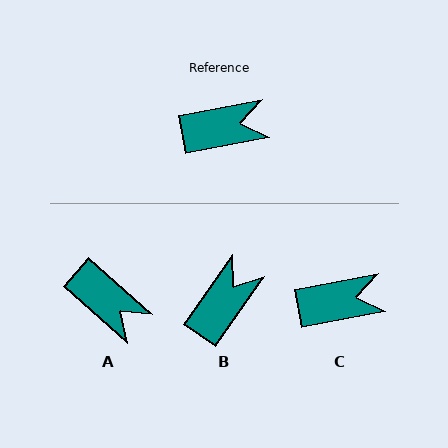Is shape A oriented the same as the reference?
No, it is off by about 52 degrees.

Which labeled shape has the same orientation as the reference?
C.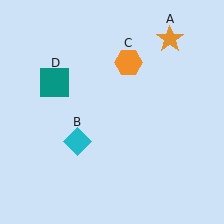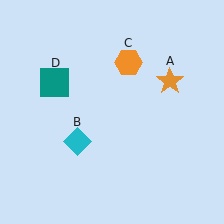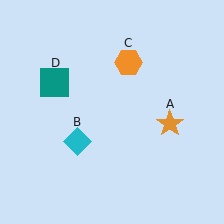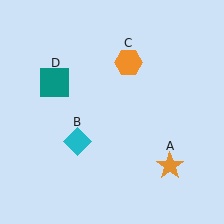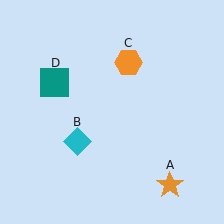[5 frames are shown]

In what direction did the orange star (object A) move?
The orange star (object A) moved down.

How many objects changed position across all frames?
1 object changed position: orange star (object A).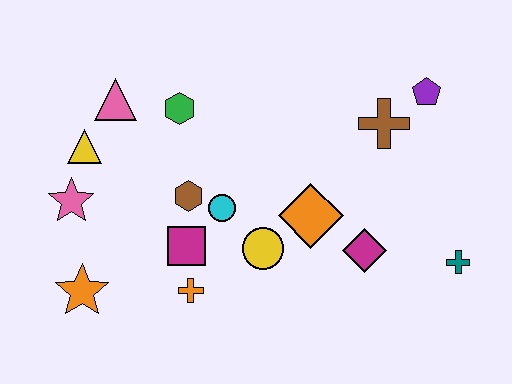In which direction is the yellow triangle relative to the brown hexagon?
The yellow triangle is to the left of the brown hexagon.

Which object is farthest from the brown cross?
The orange star is farthest from the brown cross.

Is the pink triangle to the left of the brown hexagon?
Yes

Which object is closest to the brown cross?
The purple pentagon is closest to the brown cross.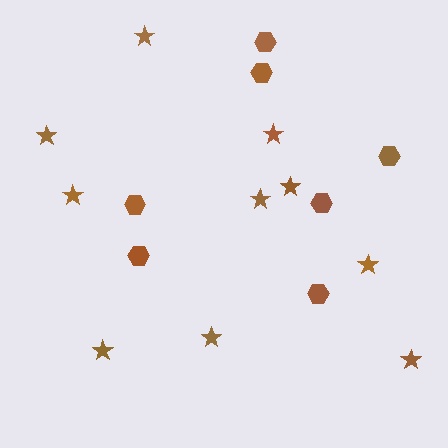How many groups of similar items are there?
There are 2 groups: one group of stars (10) and one group of hexagons (7).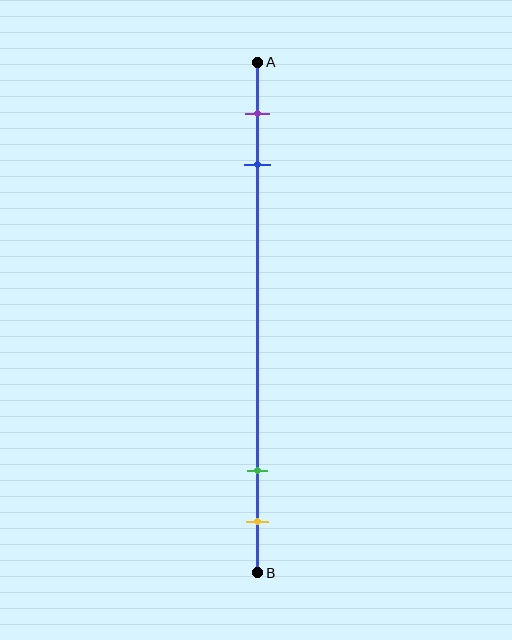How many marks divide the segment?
There are 4 marks dividing the segment.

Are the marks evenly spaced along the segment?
No, the marks are not evenly spaced.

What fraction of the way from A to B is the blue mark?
The blue mark is approximately 20% (0.2) of the way from A to B.